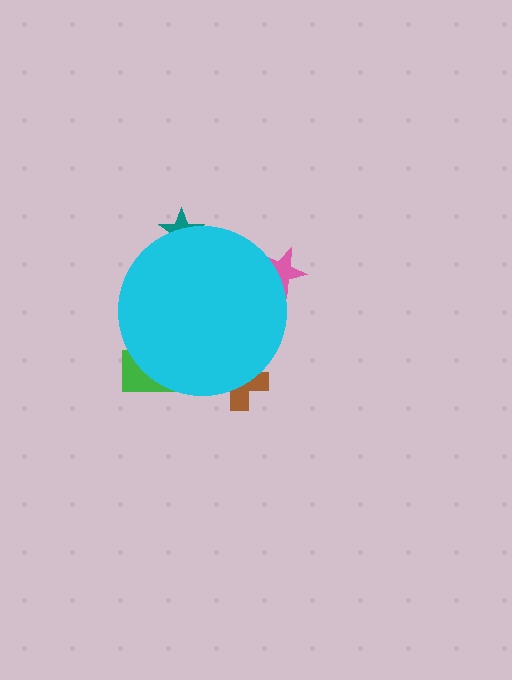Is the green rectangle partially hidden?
Yes, the green rectangle is partially hidden behind the cyan circle.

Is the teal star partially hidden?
Yes, the teal star is partially hidden behind the cyan circle.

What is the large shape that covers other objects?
A cyan circle.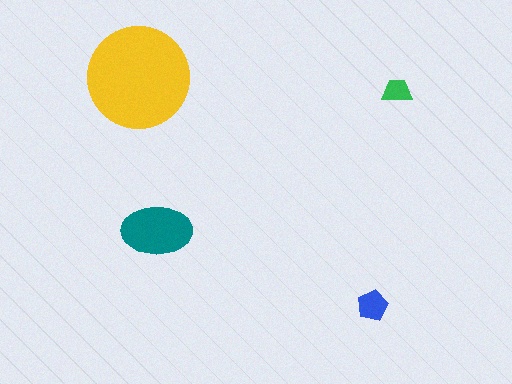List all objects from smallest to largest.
The green trapezoid, the blue pentagon, the teal ellipse, the yellow circle.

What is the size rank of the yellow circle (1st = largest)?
1st.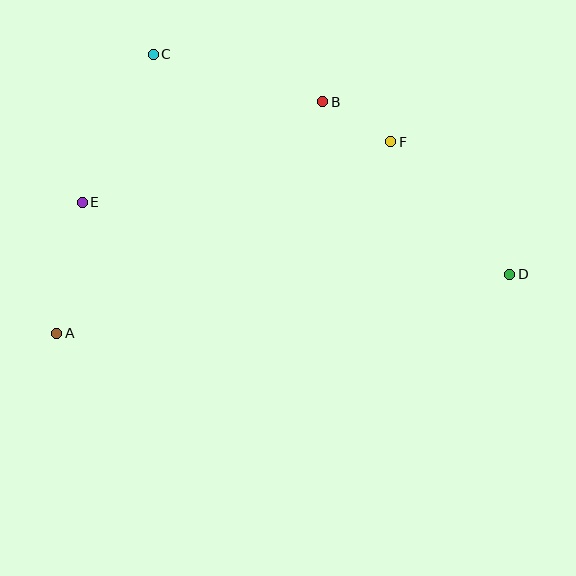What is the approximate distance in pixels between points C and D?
The distance between C and D is approximately 419 pixels.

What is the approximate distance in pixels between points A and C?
The distance between A and C is approximately 295 pixels.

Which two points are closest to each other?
Points B and F are closest to each other.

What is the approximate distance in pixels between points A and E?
The distance between A and E is approximately 133 pixels.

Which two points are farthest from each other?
Points A and D are farthest from each other.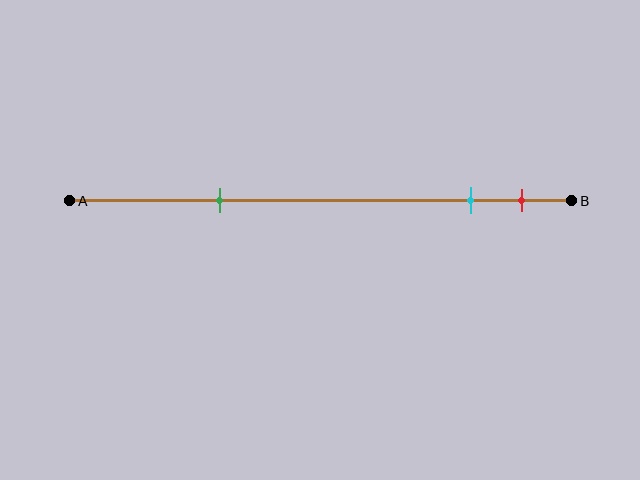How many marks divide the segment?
There are 3 marks dividing the segment.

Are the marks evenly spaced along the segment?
No, the marks are not evenly spaced.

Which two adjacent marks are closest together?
The cyan and red marks are the closest adjacent pair.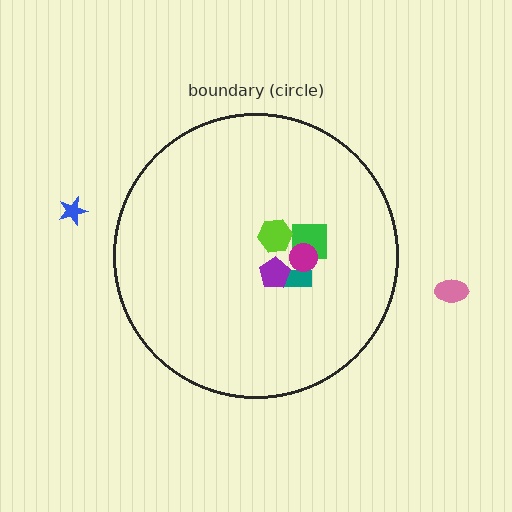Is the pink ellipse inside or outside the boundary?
Outside.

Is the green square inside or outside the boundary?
Inside.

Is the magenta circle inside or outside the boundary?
Inside.